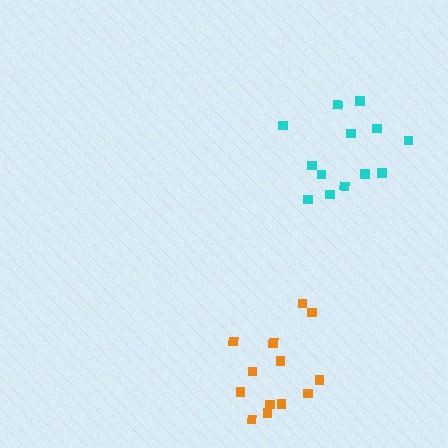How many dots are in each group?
Group 1: 13 dots, Group 2: 13 dots (26 total).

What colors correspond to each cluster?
The clusters are colored: orange, cyan.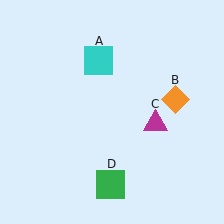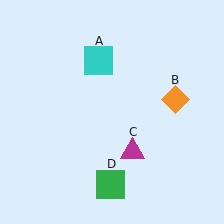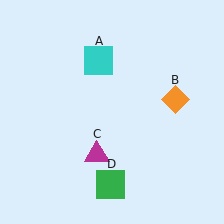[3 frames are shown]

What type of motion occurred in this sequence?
The magenta triangle (object C) rotated clockwise around the center of the scene.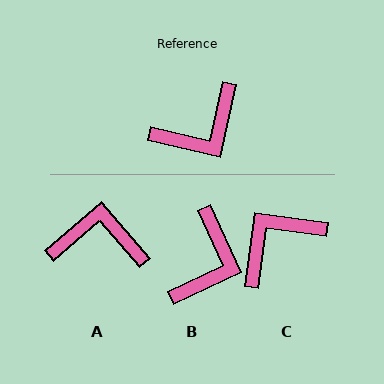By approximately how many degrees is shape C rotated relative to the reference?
Approximately 175 degrees clockwise.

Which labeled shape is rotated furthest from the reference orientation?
C, about 175 degrees away.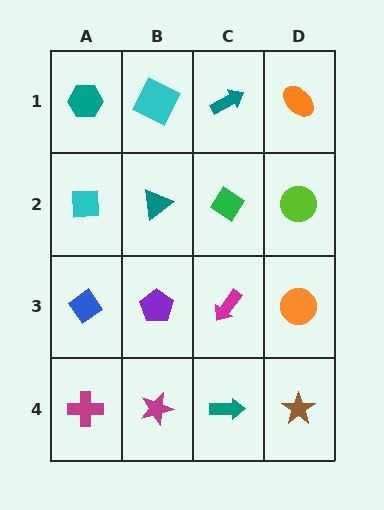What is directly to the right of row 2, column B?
A green diamond.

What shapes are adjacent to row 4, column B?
A purple pentagon (row 3, column B), a magenta cross (row 4, column A), a teal arrow (row 4, column C).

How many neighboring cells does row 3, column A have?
3.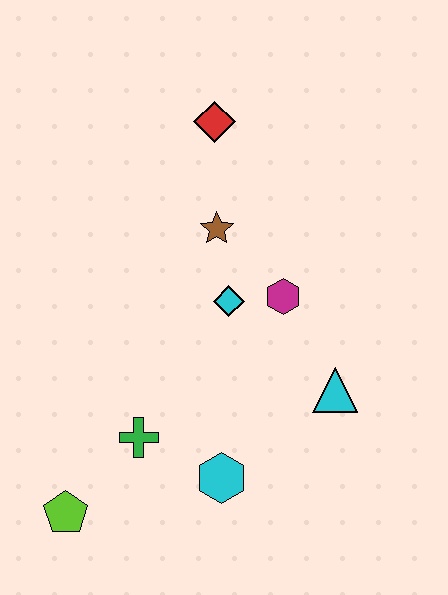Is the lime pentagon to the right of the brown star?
No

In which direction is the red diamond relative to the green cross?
The red diamond is above the green cross.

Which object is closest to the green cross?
The cyan hexagon is closest to the green cross.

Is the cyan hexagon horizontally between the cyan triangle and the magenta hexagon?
No